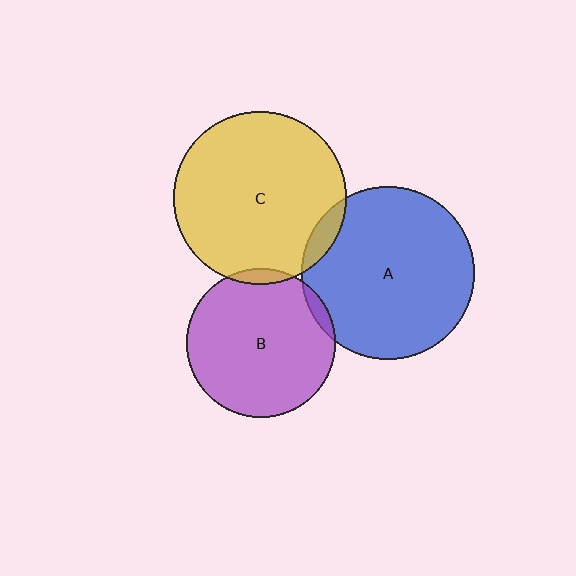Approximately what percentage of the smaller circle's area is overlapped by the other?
Approximately 5%.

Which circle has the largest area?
Circle A (blue).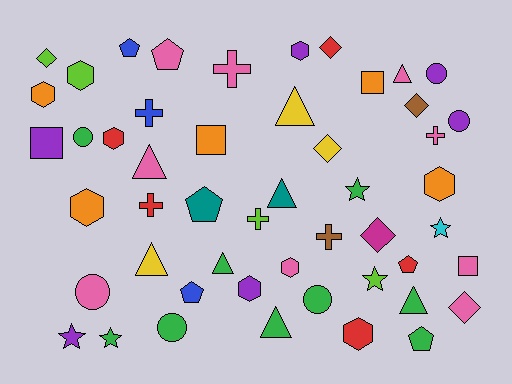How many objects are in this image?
There are 50 objects.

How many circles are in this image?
There are 6 circles.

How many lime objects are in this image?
There are 4 lime objects.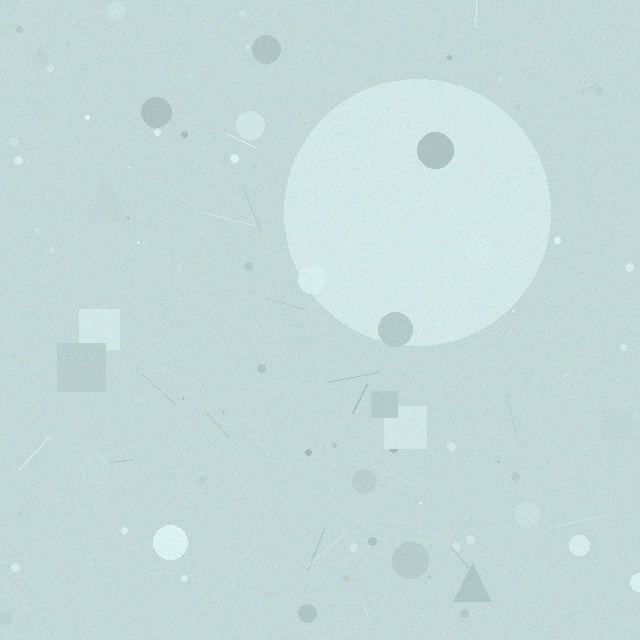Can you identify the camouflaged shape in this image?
The camouflaged shape is a circle.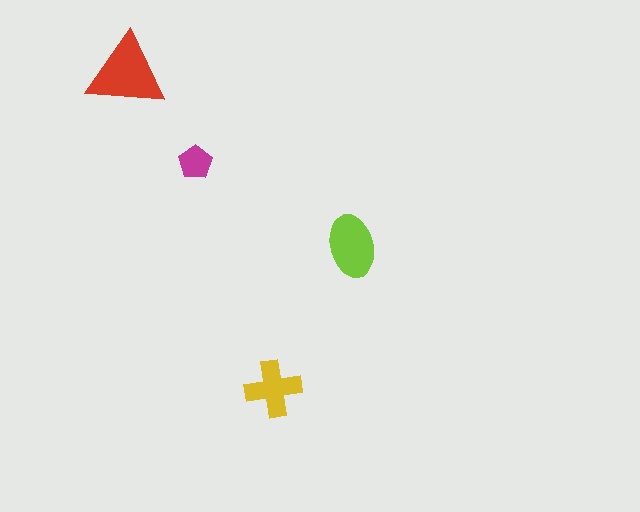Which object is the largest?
The red triangle.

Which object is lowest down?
The yellow cross is bottommost.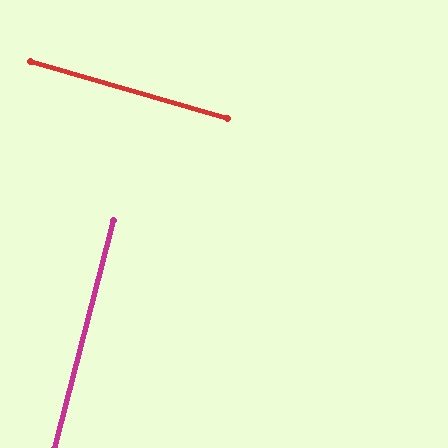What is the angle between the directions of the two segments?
Approximately 88 degrees.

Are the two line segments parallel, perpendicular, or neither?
Perpendicular — they meet at approximately 88°.